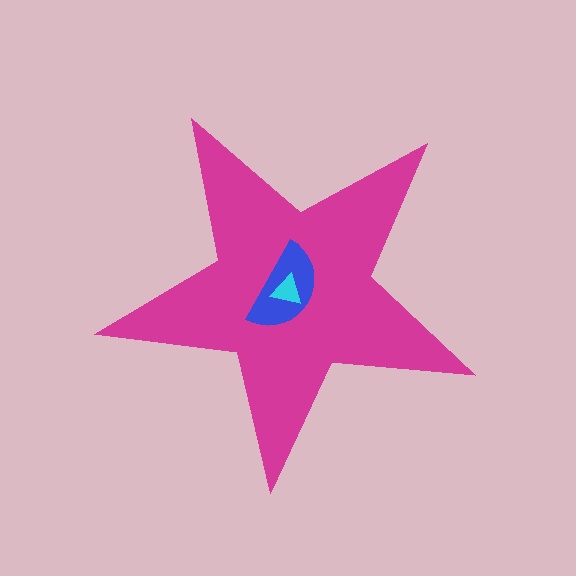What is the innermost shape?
The cyan triangle.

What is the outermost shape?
The magenta star.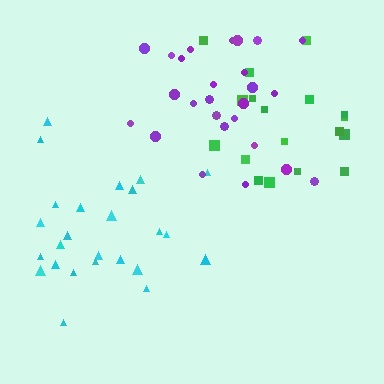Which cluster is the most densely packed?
Purple.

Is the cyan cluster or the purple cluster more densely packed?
Purple.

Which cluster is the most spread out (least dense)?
Green.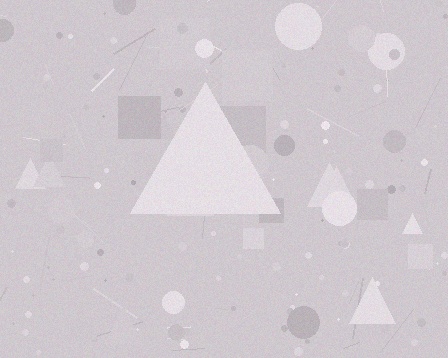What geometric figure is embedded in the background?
A triangle is embedded in the background.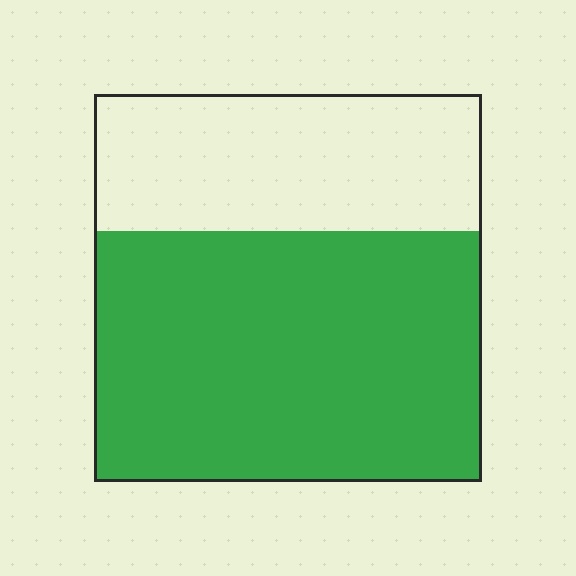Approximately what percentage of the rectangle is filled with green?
Approximately 65%.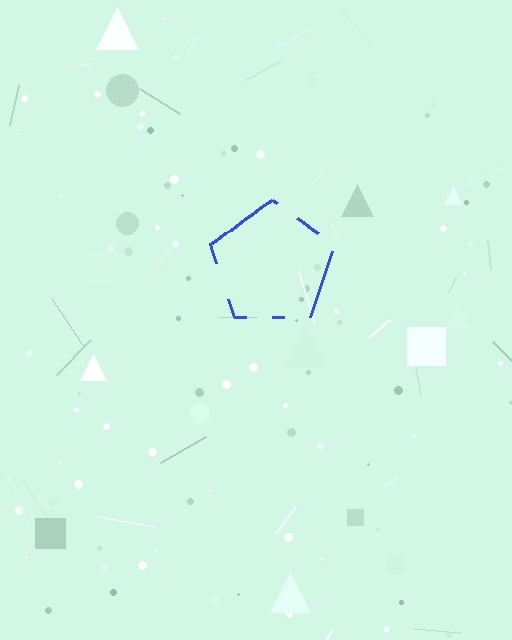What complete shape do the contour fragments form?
The contour fragments form a pentagon.